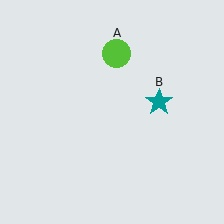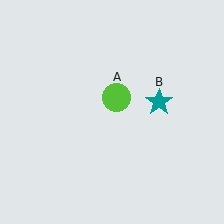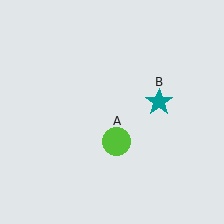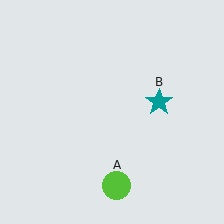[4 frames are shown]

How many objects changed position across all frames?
1 object changed position: lime circle (object A).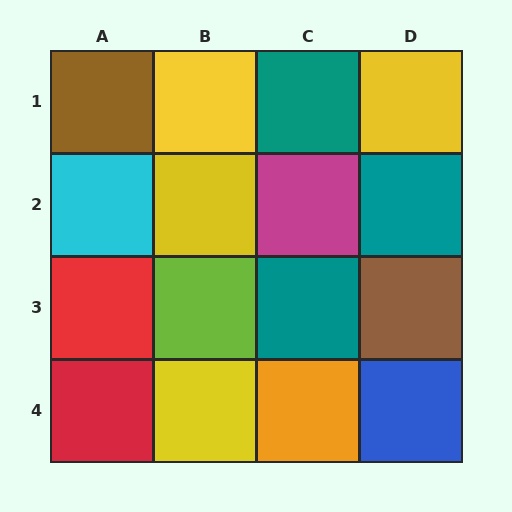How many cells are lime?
1 cell is lime.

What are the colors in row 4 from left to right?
Red, yellow, orange, blue.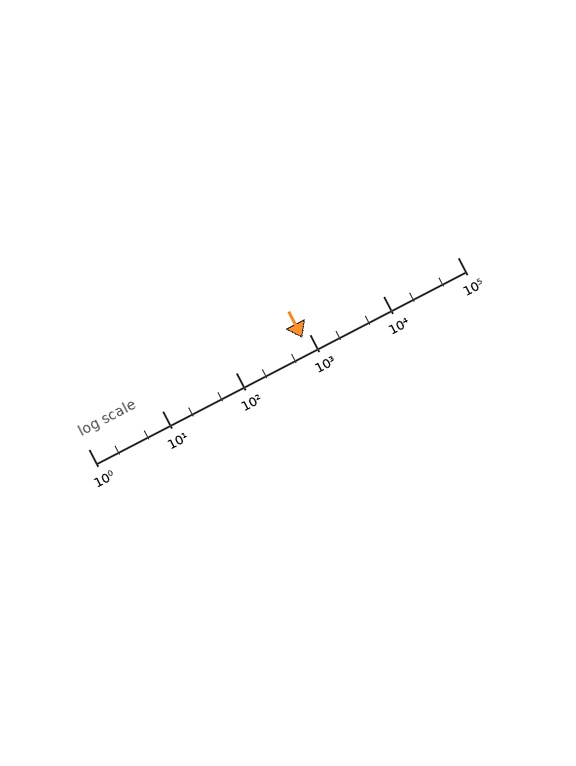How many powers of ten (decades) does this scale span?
The scale spans 5 decades, from 1 to 100000.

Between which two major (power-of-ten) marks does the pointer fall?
The pointer is between 100 and 1000.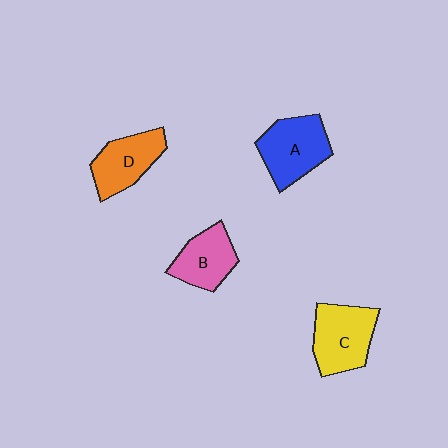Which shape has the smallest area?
Shape B (pink).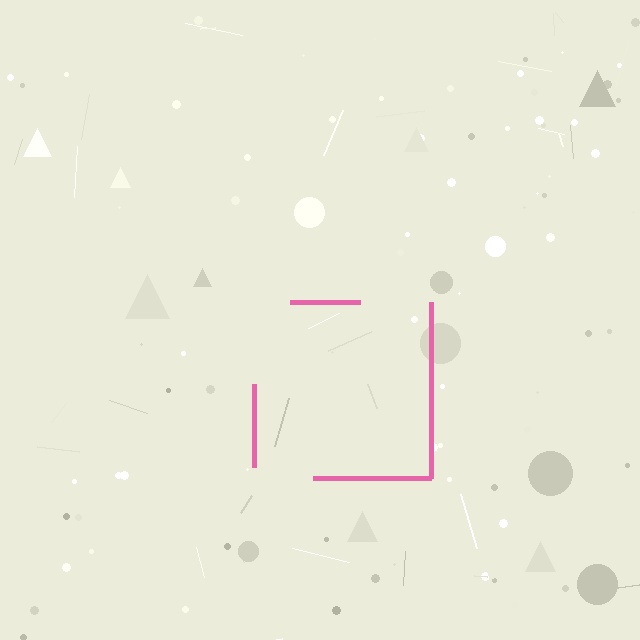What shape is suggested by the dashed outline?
The dashed outline suggests a square.